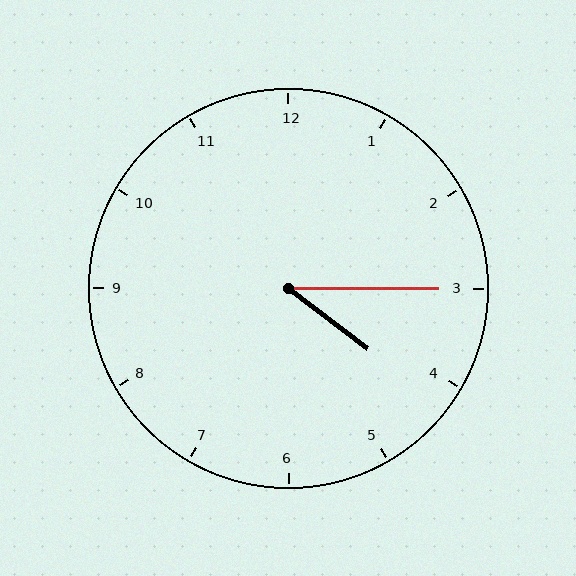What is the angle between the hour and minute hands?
Approximately 38 degrees.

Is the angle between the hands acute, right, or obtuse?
It is acute.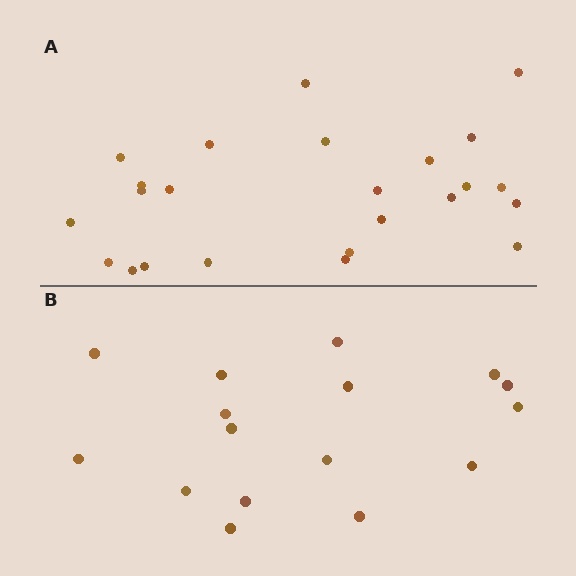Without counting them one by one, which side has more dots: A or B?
Region A (the top region) has more dots.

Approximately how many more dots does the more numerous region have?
Region A has roughly 8 or so more dots than region B.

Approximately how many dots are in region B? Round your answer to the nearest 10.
About 20 dots. (The exact count is 16, which rounds to 20.)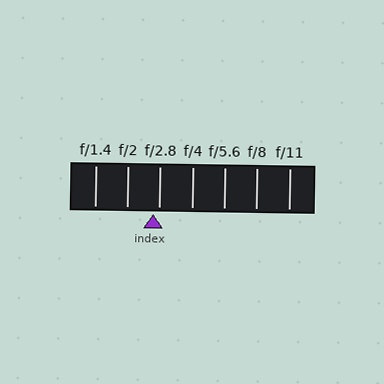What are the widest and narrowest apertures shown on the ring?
The widest aperture shown is f/1.4 and the narrowest is f/11.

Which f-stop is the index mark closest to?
The index mark is closest to f/2.8.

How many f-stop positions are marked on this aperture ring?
There are 7 f-stop positions marked.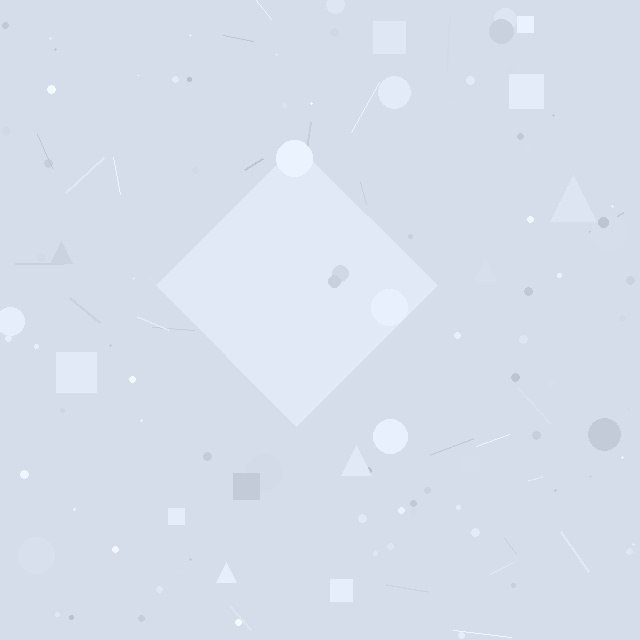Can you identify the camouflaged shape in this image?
The camouflaged shape is a diamond.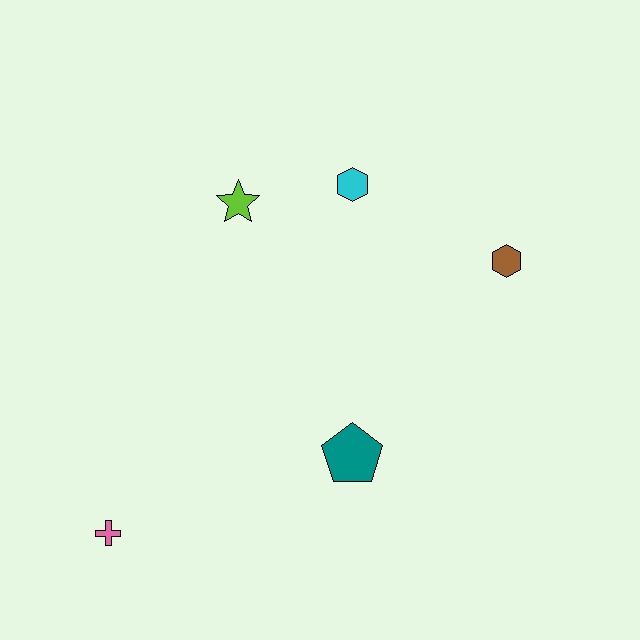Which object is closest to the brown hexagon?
The cyan hexagon is closest to the brown hexagon.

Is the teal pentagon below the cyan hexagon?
Yes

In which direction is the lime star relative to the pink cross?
The lime star is above the pink cross.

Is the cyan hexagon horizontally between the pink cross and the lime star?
No